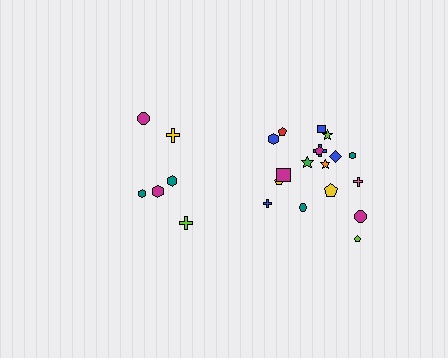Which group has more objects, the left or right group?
The right group.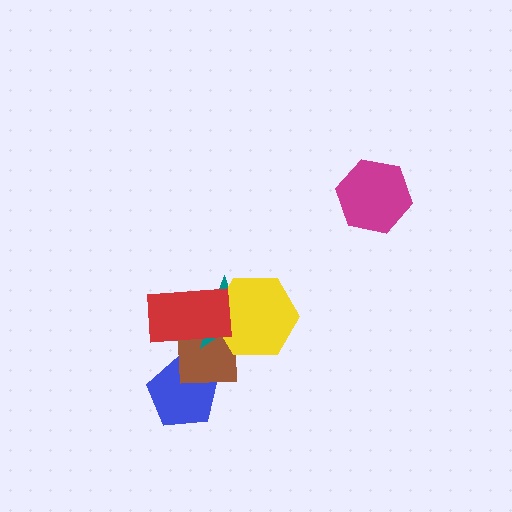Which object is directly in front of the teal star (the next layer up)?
The yellow hexagon is directly in front of the teal star.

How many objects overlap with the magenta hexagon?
0 objects overlap with the magenta hexagon.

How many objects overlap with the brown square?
4 objects overlap with the brown square.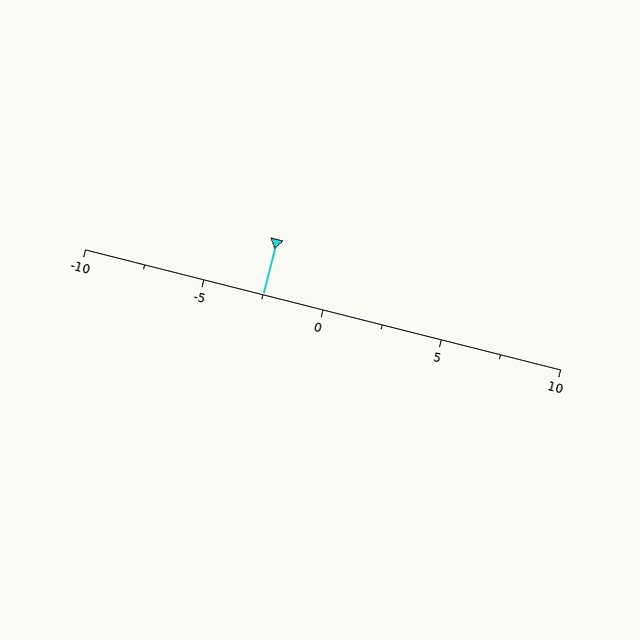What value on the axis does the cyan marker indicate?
The marker indicates approximately -2.5.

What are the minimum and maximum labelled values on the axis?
The axis runs from -10 to 10.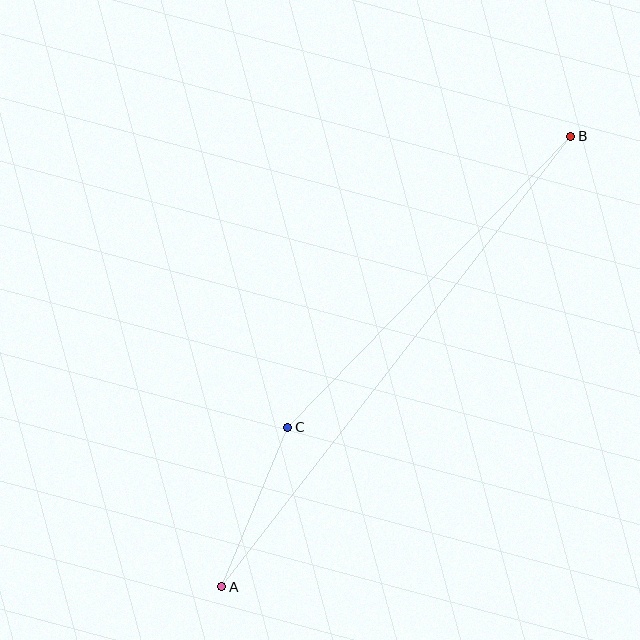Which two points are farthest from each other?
Points A and B are farthest from each other.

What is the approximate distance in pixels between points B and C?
The distance between B and C is approximately 406 pixels.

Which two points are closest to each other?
Points A and C are closest to each other.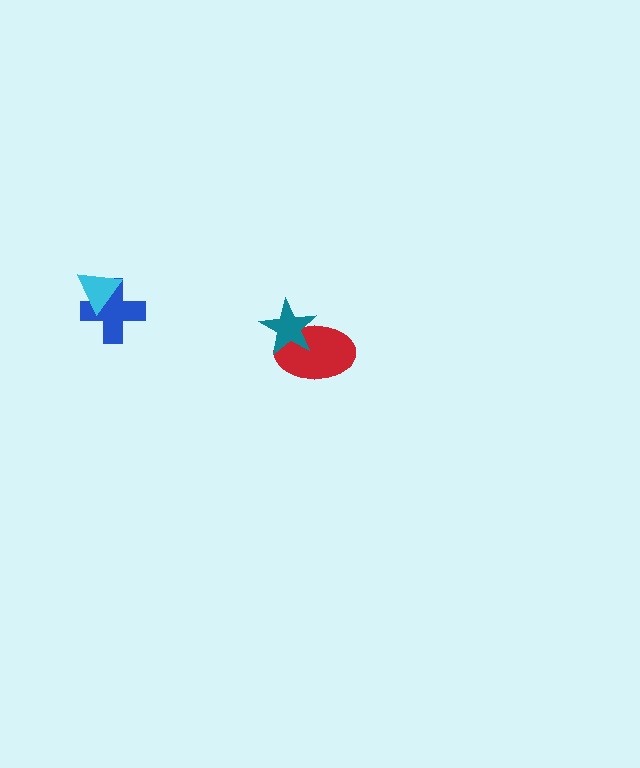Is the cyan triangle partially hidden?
No, no other shape covers it.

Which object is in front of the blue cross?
The cyan triangle is in front of the blue cross.